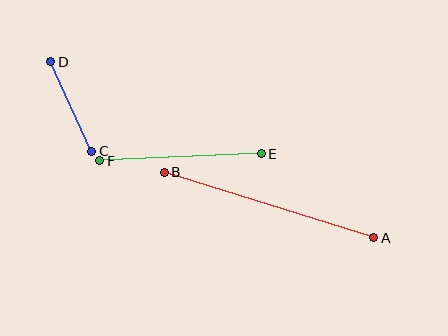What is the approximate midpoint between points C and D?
The midpoint is at approximately (71, 107) pixels.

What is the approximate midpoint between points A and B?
The midpoint is at approximately (269, 205) pixels.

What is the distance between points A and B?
The distance is approximately 219 pixels.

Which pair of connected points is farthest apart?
Points A and B are farthest apart.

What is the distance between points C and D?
The distance is approximately 98 pixels.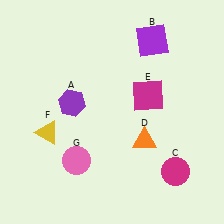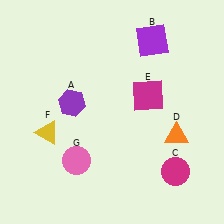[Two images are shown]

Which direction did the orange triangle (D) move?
The orange triangle (D) moved right.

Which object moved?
The orange triangle (D) moved right.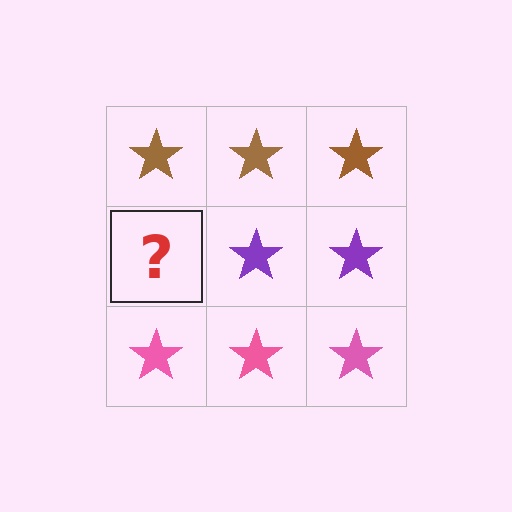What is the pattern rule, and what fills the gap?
The rule is that each row has a consistent color. The gap should be filled with a purple star.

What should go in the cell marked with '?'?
The missing cell should contain a purple star.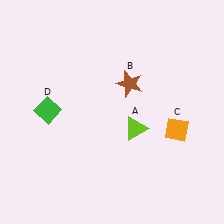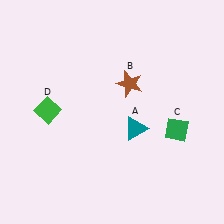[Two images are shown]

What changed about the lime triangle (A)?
In Image 1, A is lime. In Image 2, it changed to teal.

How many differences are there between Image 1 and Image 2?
There are 2 differences between the two images.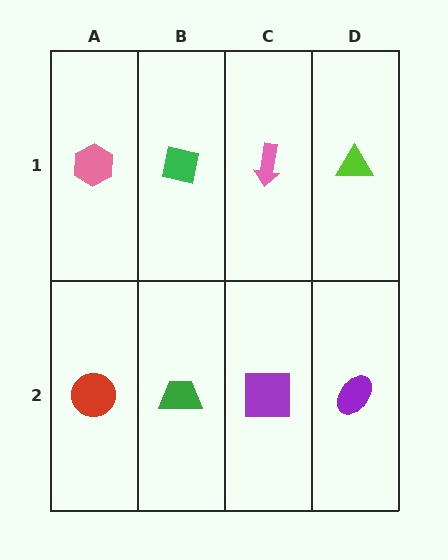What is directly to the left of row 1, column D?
A pink arrow.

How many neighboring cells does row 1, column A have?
2.